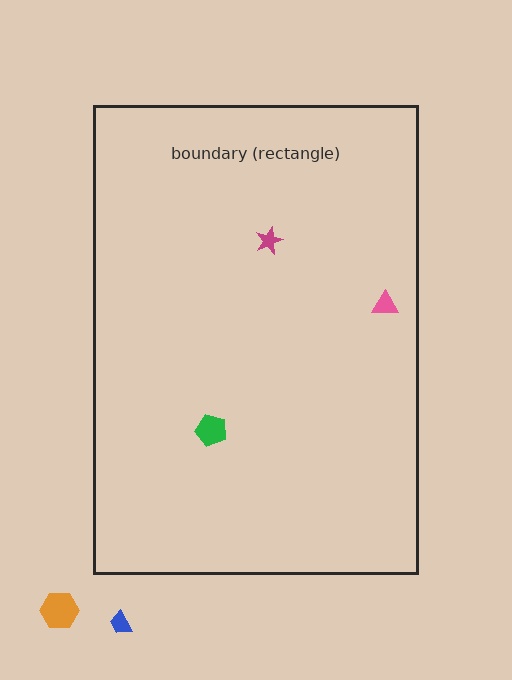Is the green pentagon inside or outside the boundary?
Inside.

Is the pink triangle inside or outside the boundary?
Inside.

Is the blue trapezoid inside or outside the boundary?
Outside.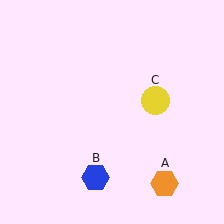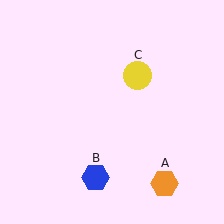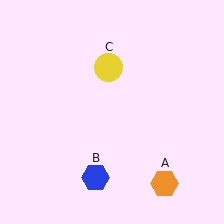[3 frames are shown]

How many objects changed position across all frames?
1 object changed position: yellow circle (object C).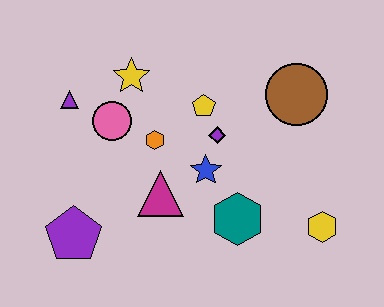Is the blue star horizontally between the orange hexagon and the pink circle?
No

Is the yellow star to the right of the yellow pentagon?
No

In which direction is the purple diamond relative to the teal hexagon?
The purple diamond is above the teal hexagon.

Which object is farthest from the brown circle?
The purple pentagon is farthest from the brown circle.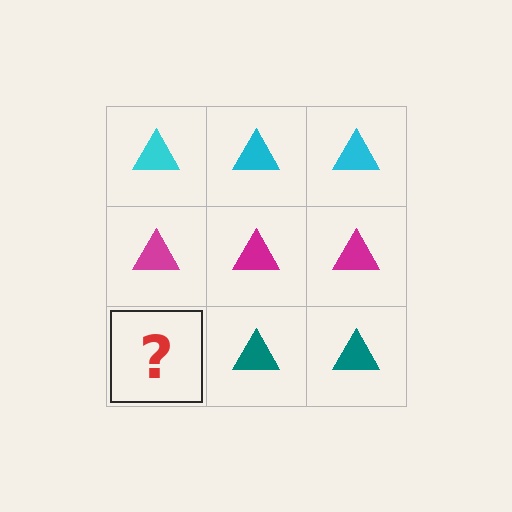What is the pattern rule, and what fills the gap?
The rule is that each row has a consistent color. The gap should be filled with a teal triangle.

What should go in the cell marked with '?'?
The missing cell should contain a teal triangle.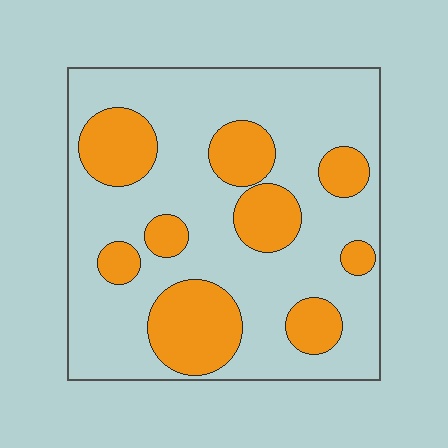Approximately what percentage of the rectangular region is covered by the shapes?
Approximately 30%.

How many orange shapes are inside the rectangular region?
9.